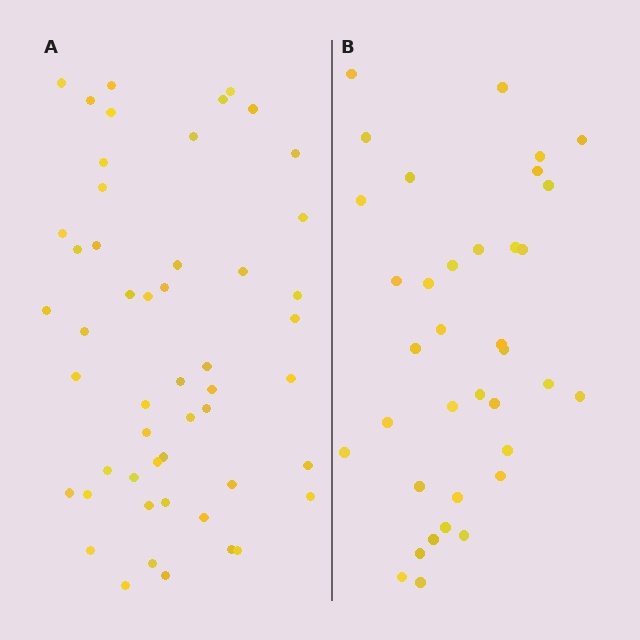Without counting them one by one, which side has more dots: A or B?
Region A (the left region) has more dots.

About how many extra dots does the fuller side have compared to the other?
Region A has approximately 15 more dots than region B.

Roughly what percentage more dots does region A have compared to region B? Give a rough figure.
About 40% more.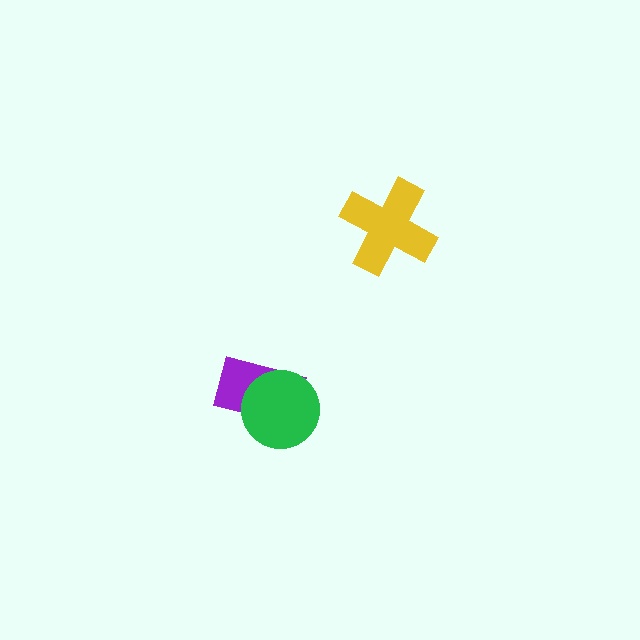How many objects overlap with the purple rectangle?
1 object overlaps with the purple rectangle.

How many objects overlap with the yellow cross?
0 objects overlap with the yellow cross.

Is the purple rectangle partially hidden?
Yes, it is partially covered by another shape.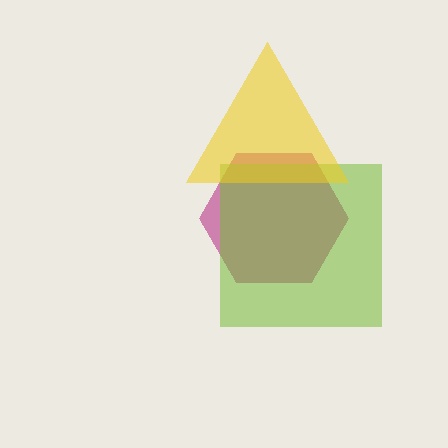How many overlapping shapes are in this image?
There are 3 overlapping shapes in the image.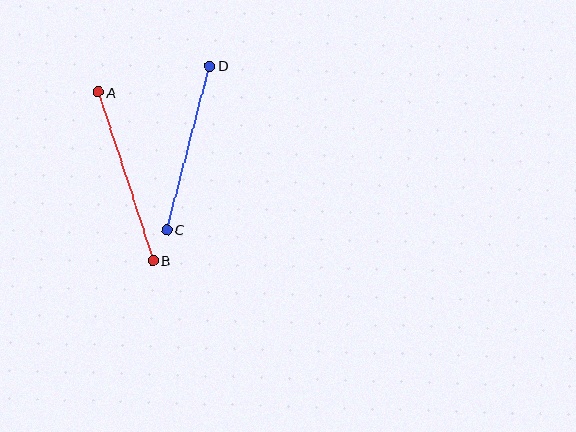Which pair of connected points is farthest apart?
Points A and B are farthest apart.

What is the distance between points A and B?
The distance is approximately 177 pixels.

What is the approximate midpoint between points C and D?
The midpoint is at approximately (189, 148) pixels.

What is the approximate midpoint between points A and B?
The midpoint is at approximately (126, 176) pixels.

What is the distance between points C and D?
The distance is approximately 169 pixels.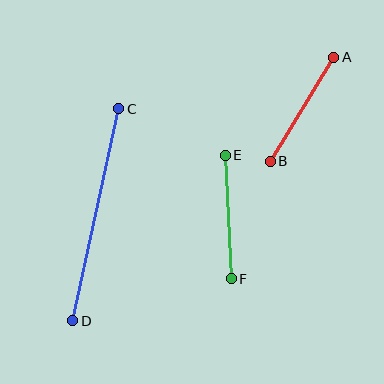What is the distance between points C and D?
The distance is approximately 217 pixels.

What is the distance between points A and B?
The distance is approximately 122 pixels.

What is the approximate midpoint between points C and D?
The midpoint is at approximately (96, 215) pixels.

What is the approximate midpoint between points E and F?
The midpoint is at approximately (228, 217) pixels.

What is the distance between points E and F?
The distance is approximately 123 pixels.